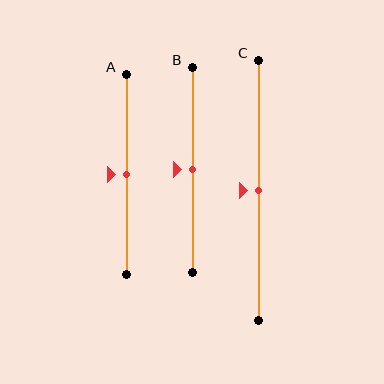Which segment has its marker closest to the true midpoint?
Segment A has its marker closest to the true midpoint.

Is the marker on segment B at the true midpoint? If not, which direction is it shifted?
Yes, the marker on segment B is at the true midpoint.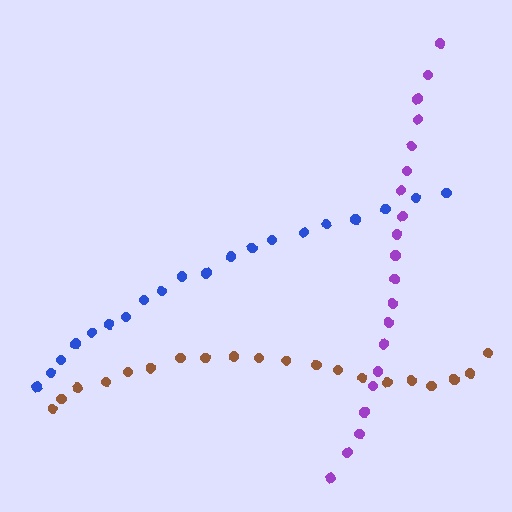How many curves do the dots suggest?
There are 3 distinct paths.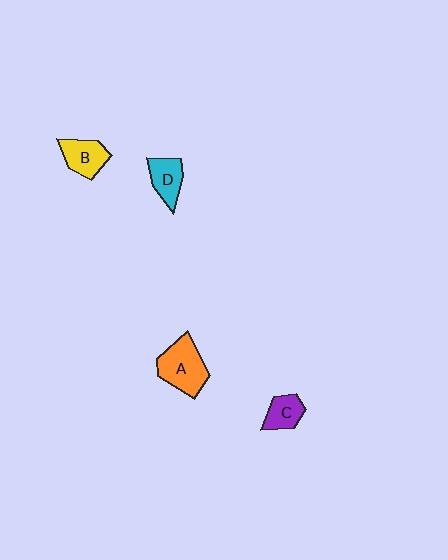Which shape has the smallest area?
Shape C (purple).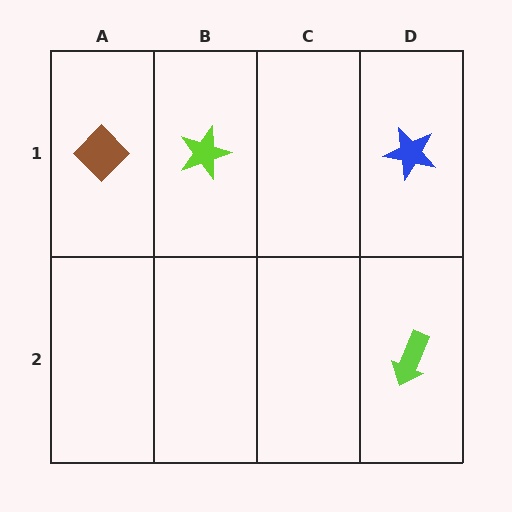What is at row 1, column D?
A blue star.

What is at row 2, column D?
A lime arrow.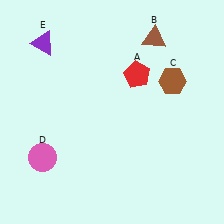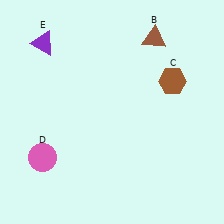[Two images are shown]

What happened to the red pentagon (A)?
The red pentagon (A) was removed in Image 2. It was in the top-right area of Image 1.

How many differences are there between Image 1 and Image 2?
There is 1 difference between the two images.